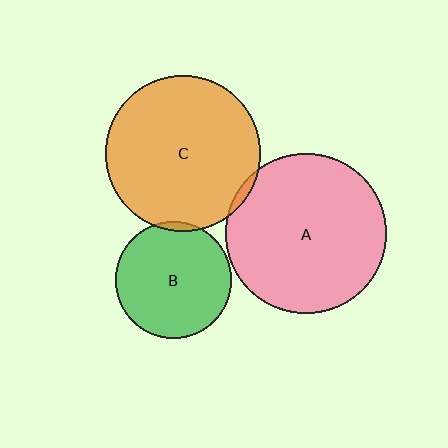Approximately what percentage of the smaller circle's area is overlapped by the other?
Approximately 5%.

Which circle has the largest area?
Circle A (pink).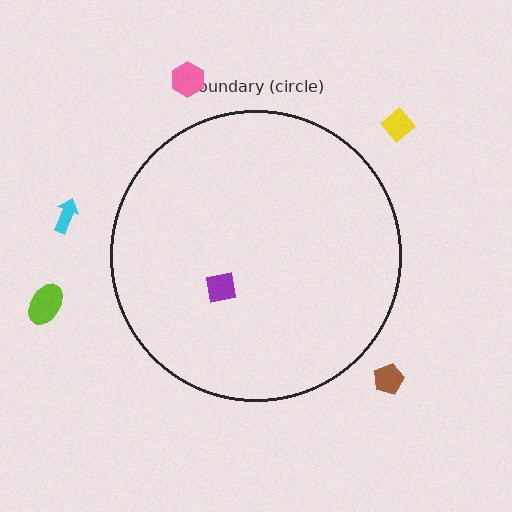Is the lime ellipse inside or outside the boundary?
Outside.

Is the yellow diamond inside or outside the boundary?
Outside.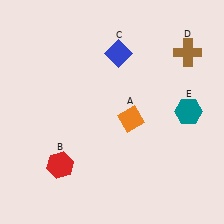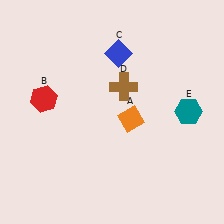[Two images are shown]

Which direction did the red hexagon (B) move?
The red hexagon (B) moved up.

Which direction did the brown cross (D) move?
The brown cross (D) moved left.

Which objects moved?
The objects that moved are: the red hexagon (B), the brown cross (D).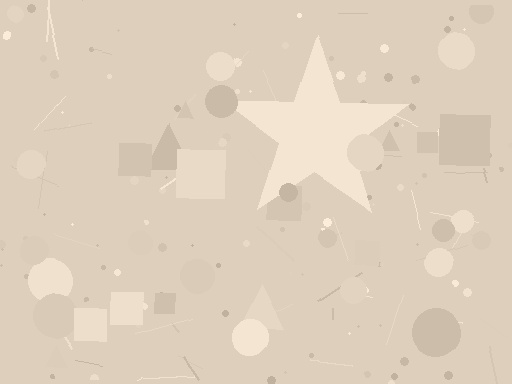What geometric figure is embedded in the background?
A star is embedded in the background.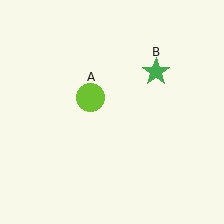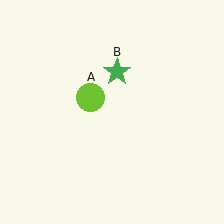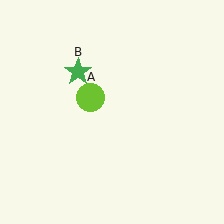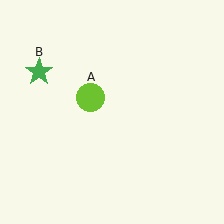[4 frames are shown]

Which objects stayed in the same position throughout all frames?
Lime circle (object A) remained stationary.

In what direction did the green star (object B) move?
The green star (object B) moved left.